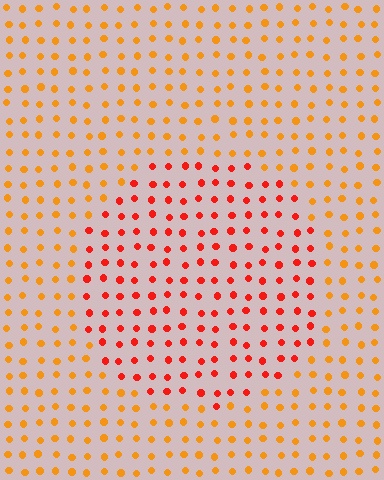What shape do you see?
I see a circle.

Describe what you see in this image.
The image is filled with small orange elements in a uniform arrangement. A circle-shaped region is visible where the elements are tinted to a slightly different hue, forming a subtle color boundary.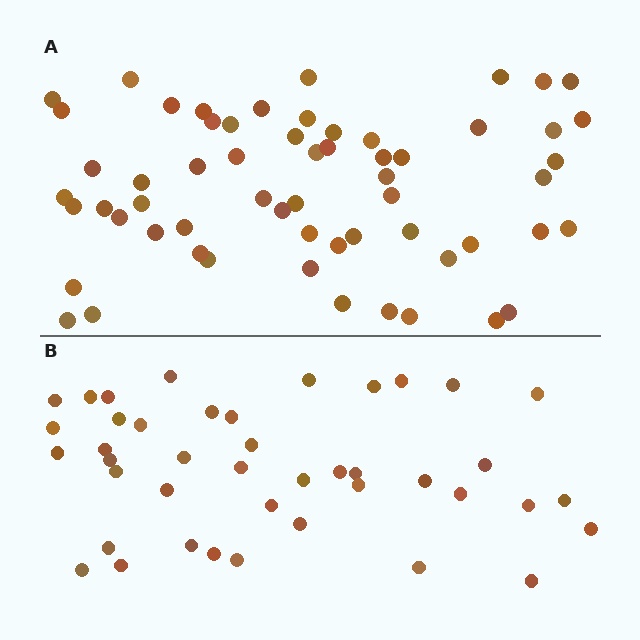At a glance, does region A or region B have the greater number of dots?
Region A (the top region) has more dots.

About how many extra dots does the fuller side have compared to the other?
Region A has approximately 20 more dots than region B.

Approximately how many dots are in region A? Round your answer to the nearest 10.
About 60 dots.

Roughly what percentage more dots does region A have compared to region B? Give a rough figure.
About 45% more.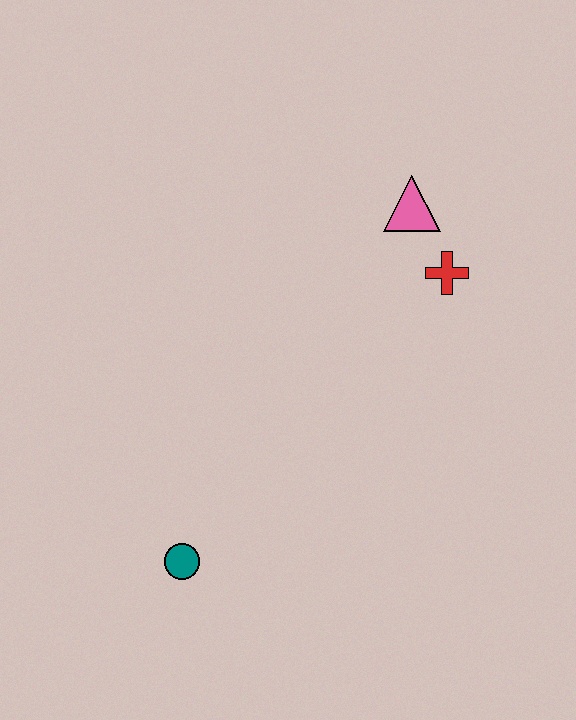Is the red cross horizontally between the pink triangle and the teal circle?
No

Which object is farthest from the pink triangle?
The teal circle is farthest from the pink triangle.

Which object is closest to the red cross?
The pink triangle is closest to the red cross.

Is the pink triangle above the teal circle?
Yes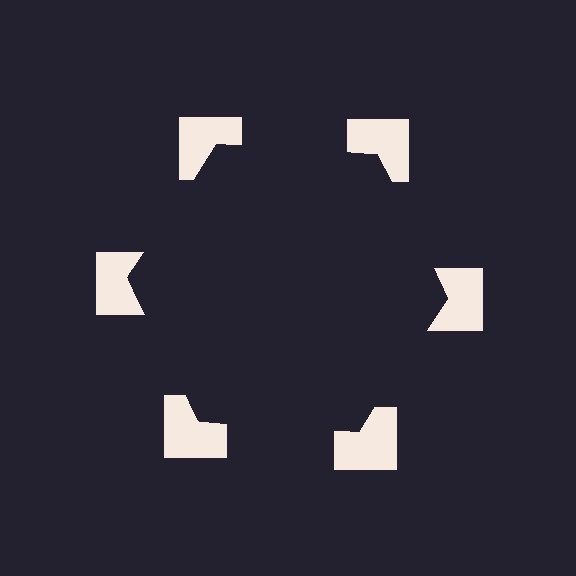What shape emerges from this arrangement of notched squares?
An illusory hexagon — its edges are inferred from the aligned wedge cuts in the notched squares, not physically drawn.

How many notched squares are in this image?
There are 6 — one at each vertex of the illusory hexagon.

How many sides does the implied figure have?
6 sides.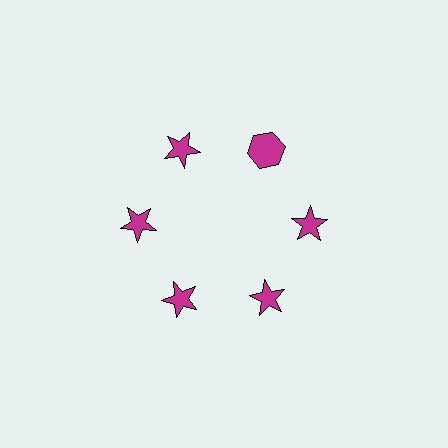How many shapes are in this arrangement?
There are 6 shapes arranged in a ring pattern.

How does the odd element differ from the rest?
It has a different shape: hexagon instead of star.